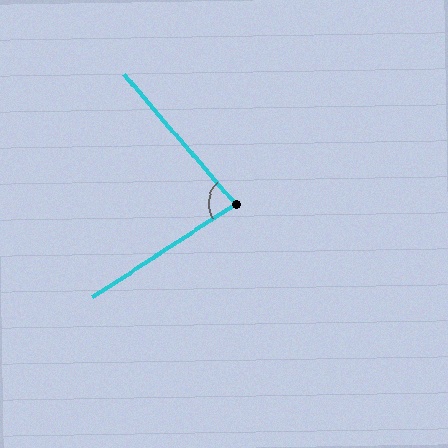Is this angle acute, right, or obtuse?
It is acute.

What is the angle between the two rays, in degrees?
Approximately 82 degrees.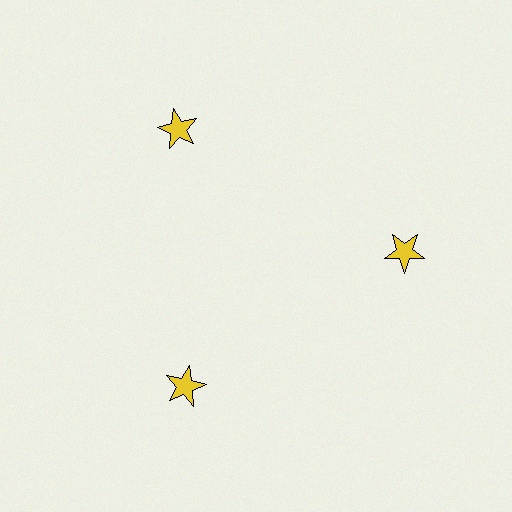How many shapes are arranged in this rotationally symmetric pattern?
There are 3 shapes, arranged in 3 groups of 1.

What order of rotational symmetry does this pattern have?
This pattern has 3-fold rotational symmetry.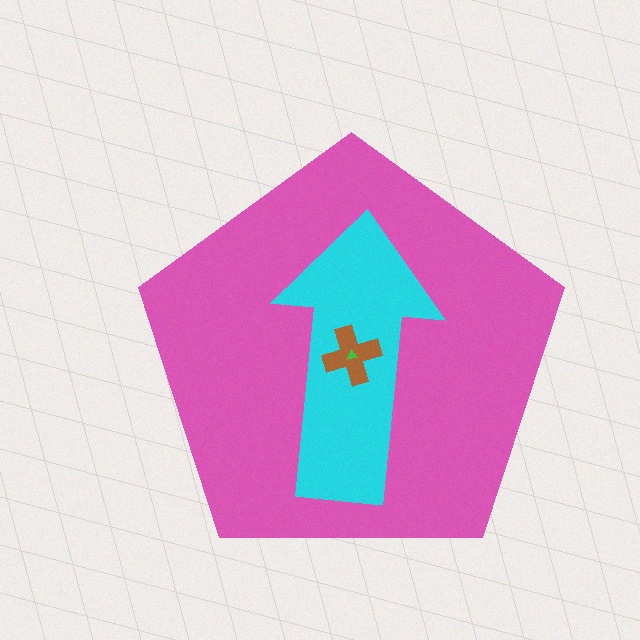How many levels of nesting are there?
4.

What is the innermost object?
The green triangle.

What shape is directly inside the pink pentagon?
The cyan arrow.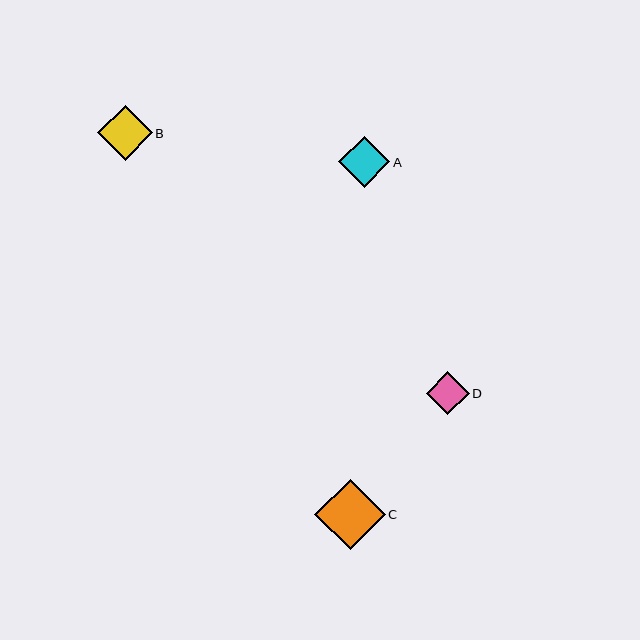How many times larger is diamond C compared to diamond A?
Diamond C is approximately 1.4 times the size of diamond A.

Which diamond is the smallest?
Diamond D is the smallest with a size of approximately 42 pixels.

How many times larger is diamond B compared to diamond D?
Diamond B is approximately 1.3 times the size of diamond D.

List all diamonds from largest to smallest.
From largest to smallest: C, B, A, D.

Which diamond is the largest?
Diamond C is the largest with a size of approximately 71 pixels.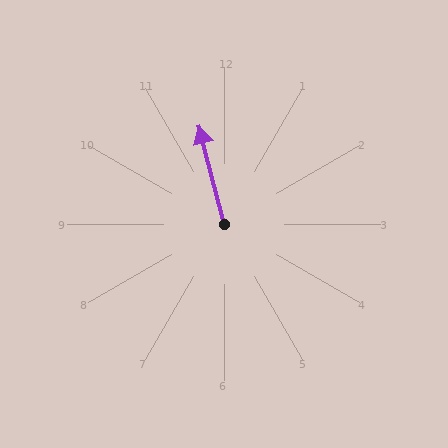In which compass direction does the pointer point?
North.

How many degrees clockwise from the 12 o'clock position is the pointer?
Approximately 346 degrees.